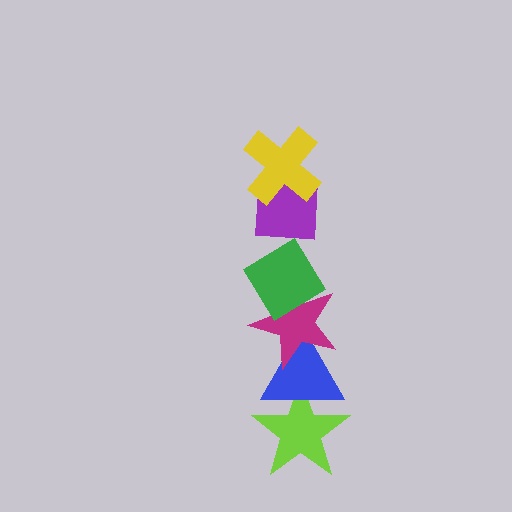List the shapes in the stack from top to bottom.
From top to bottom: the yellow cross, the purple square, the green diamond, the magenta star, the blue triangle, the lime star.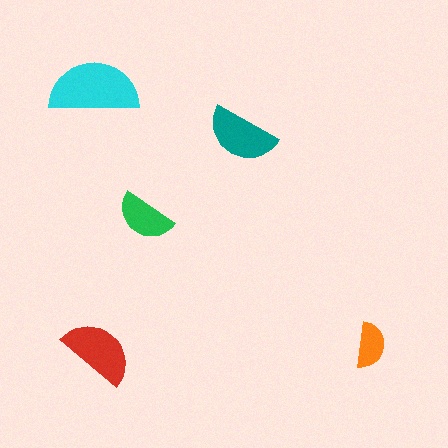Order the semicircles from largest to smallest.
the cyan one, the red one, the teal one, the green one, the orange one.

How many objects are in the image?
There are 5 objects in the image.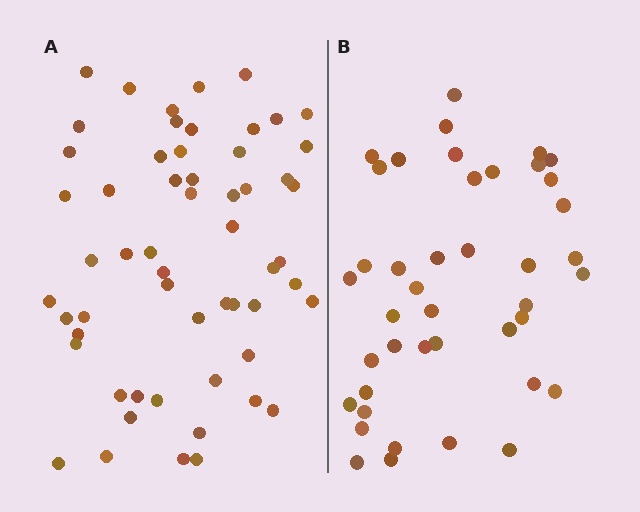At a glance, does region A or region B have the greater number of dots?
Region A (the left region) has more dots.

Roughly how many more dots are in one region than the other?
Region A has approximately 15 more dots than region B.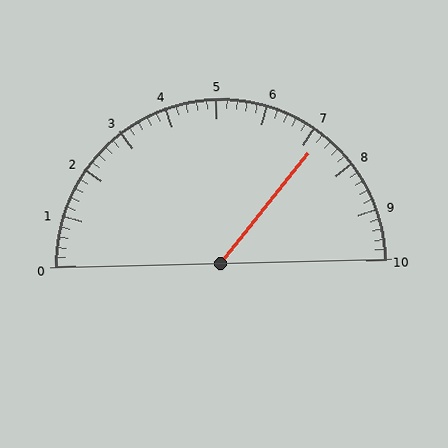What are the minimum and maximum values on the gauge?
The gauge ranges from 0 to 10.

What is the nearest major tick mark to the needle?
The nearest major tick mark is 7.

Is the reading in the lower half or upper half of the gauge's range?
The reading is in the upper half of the range (0 to 10).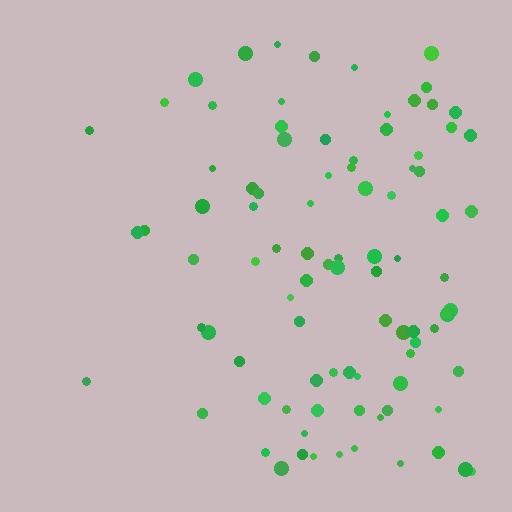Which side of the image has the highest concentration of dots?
The right.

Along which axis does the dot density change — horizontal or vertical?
Horizontal.